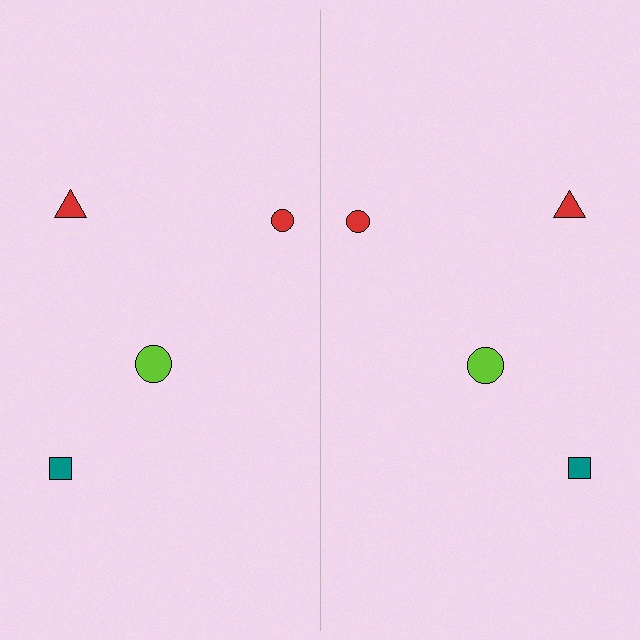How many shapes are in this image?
There are 8 shapes in this image.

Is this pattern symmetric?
Yes, this pattern has bilateral (reflection) symmetry.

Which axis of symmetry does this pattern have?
The pattern has a vertical axis of symmetry running through the center of the image.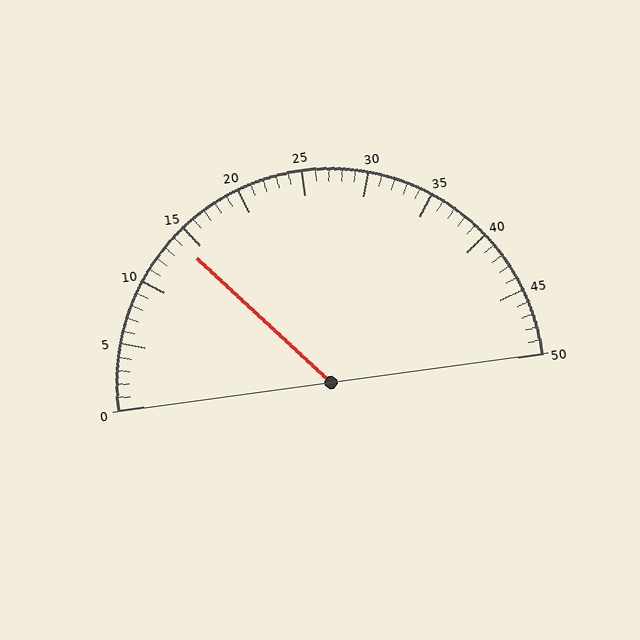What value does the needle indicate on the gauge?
The needle indicates approximately 14.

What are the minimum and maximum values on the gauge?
The gauge ranges from 0 to 50.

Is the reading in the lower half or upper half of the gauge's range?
The reading is in the lower half of the range (0 to 50).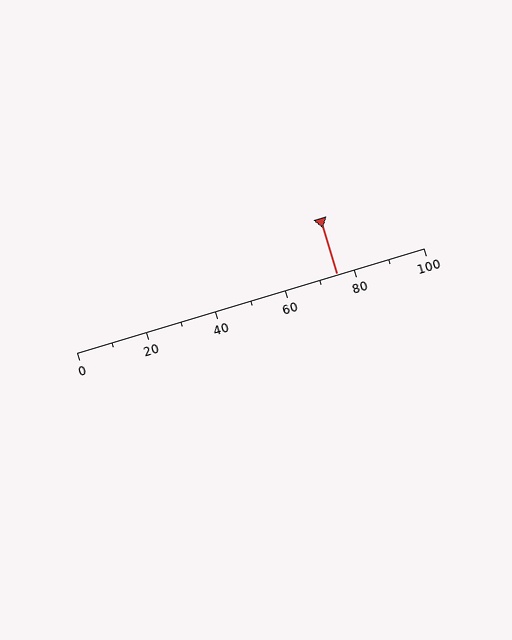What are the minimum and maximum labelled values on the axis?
The axis runs from 0 to 100.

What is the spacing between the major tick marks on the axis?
The major ticks are spaced 20 apart.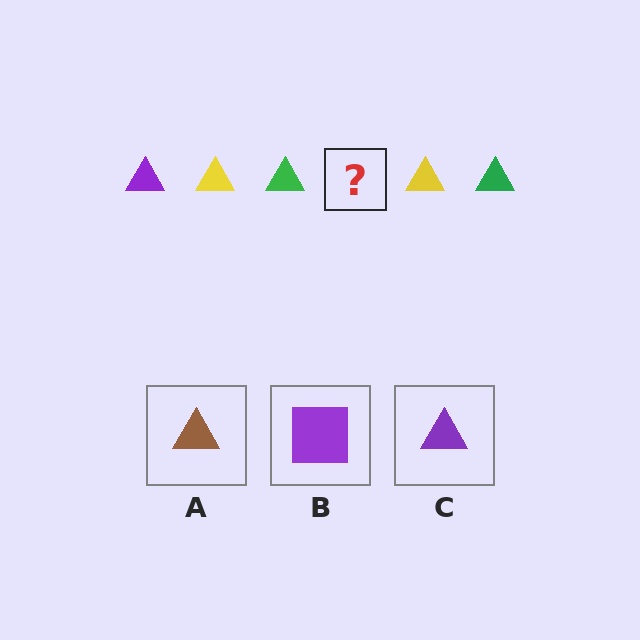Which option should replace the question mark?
Option C.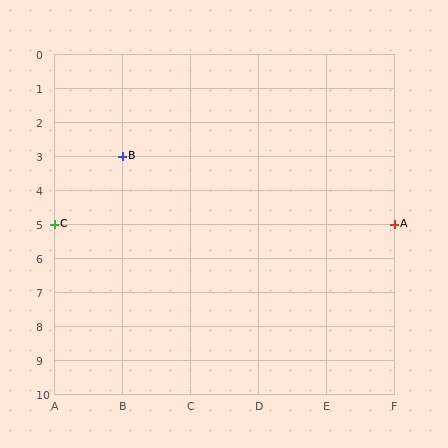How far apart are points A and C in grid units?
Points A and C are 5 columns apart.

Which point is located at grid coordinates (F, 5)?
Point A is at (F, 5).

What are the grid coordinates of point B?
Point B is at grid coordinates (B, 3).